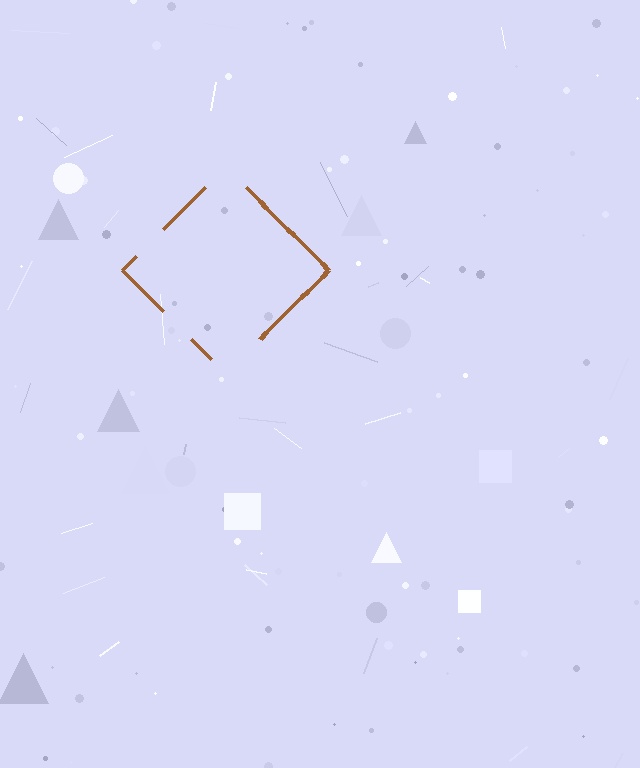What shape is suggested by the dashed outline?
The dashed outline suggests a diamond.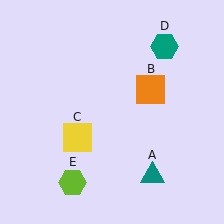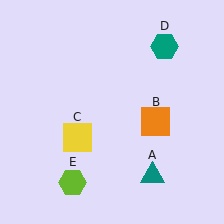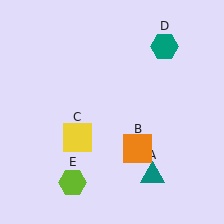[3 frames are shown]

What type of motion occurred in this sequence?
The orange square (object B) rotated clockwise around the center of the scene.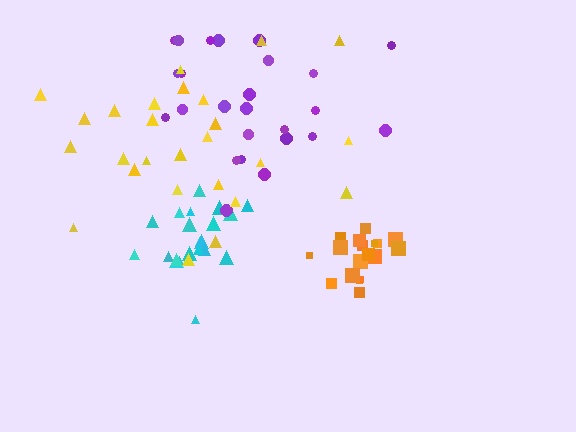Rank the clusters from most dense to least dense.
orange, cyan, purple, yellow.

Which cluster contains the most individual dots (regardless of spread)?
Purple (26).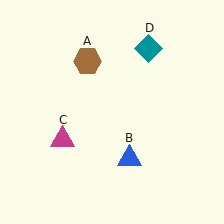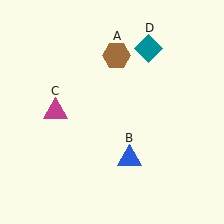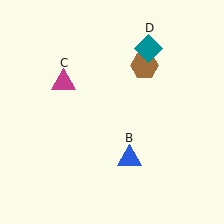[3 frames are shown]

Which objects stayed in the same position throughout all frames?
Blue triangle (object B) and teal diamond (object D) remained stationary.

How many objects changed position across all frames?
2 objects changed position: brown hexagon (object A), magenta triangle (object C).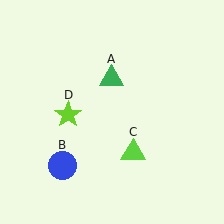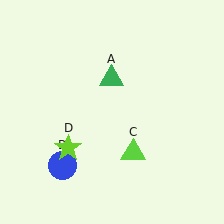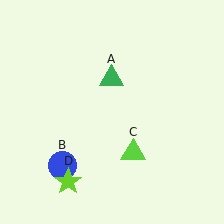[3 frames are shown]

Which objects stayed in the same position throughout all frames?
Green triangle (object A) and blue circle (object B) and lime triangle (object C) remained stationary.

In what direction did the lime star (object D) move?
The lime star (object D) moved down.